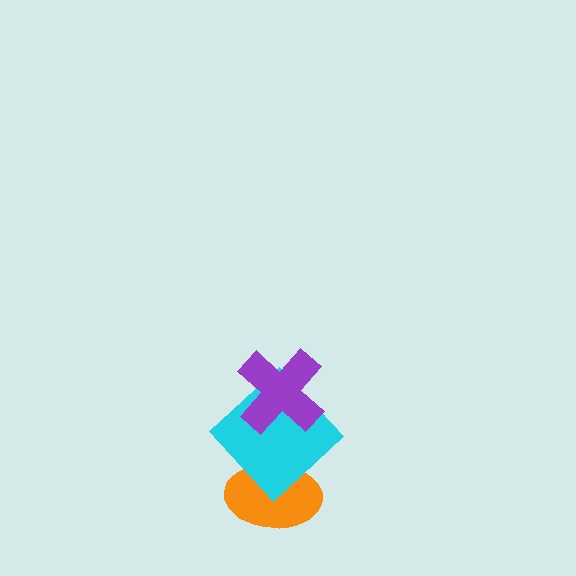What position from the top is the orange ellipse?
The orange ellipse is 3rd from the top.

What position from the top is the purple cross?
The purple cross is 1st from the top.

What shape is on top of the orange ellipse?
The cyan diamond is on top of the orange ellipse.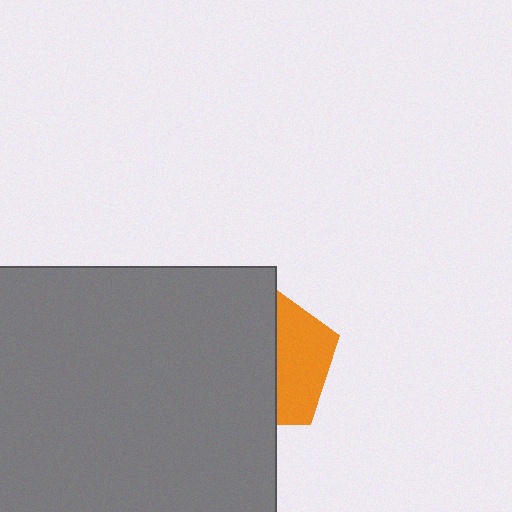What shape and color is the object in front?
The object in front is a gray square.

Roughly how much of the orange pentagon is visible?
A small part of it is visible (roughly 37%).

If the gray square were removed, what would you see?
You would see the complete orange pentagon.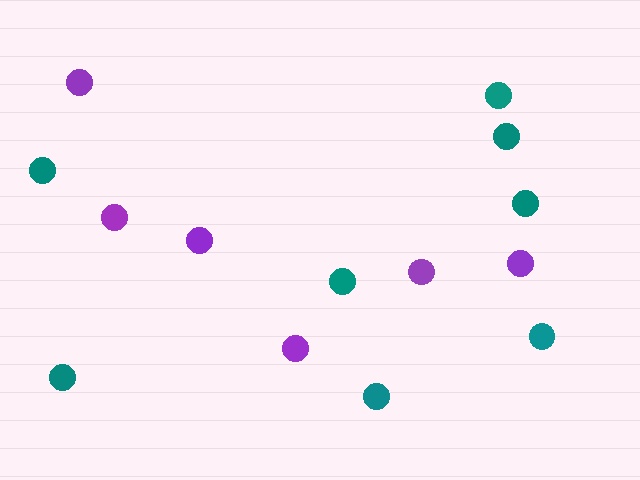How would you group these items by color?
There are 2 groups: one group of teal circles (8) and one group of purple circles (6).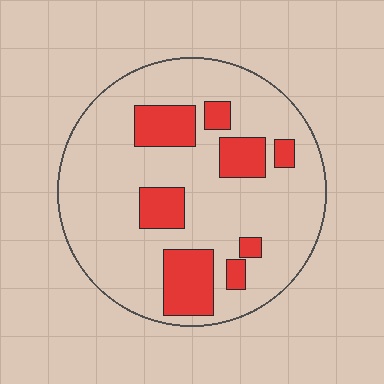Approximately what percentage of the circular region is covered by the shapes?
Approximately 20%.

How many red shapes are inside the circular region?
8.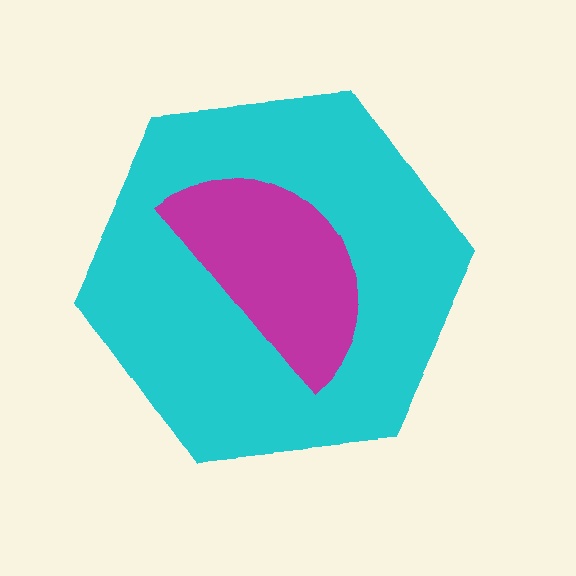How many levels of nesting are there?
2.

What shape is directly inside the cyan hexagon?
The magenta semicircle.